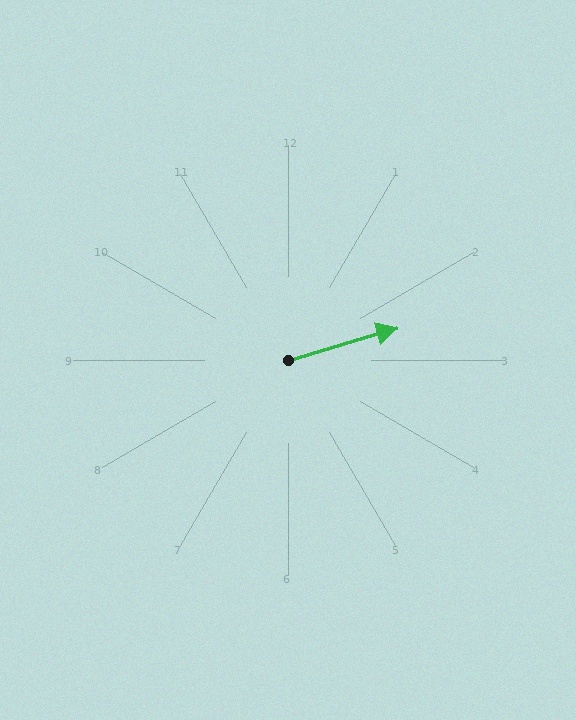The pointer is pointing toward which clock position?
Roughly 2 o'clock.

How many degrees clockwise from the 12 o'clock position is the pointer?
Approximately 73 degrees.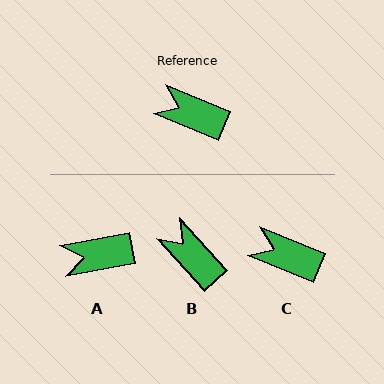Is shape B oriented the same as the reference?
No, it is off by about 26 degrees.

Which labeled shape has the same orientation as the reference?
C.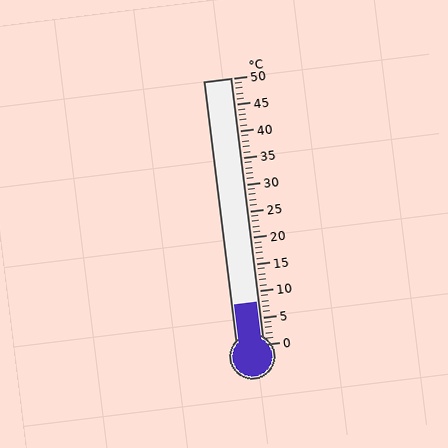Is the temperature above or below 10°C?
The temperature is below 10°C.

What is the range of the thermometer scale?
The thermometer scale ranges from 0°C to 50°C.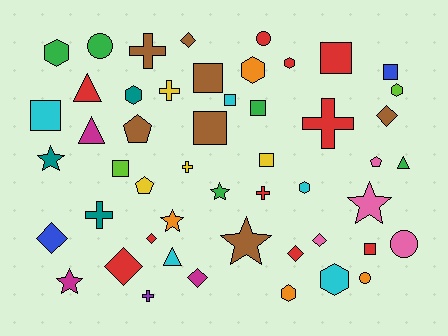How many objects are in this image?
There are 50 objects.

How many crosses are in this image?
There are 7 crosses.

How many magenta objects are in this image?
There are 3 magenta objects.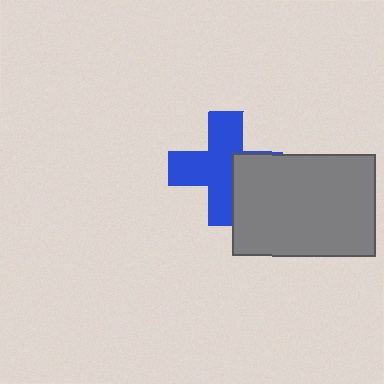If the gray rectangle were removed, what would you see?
You would see the complete blue cross.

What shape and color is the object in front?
The object in front is a gray rectangle.